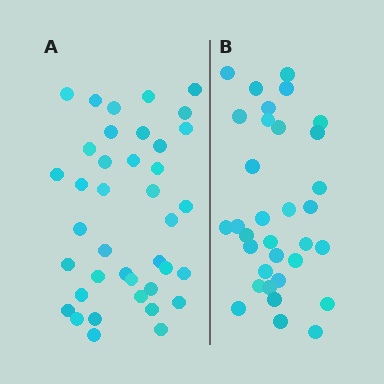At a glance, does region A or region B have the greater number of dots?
Region A (the left region) has more dots.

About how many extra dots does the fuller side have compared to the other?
Region A has about 6 more dots than region B.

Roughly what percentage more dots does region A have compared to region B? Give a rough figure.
About 20% more.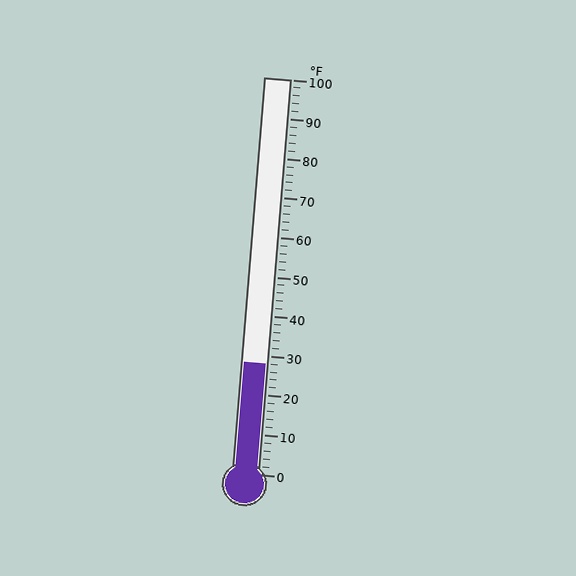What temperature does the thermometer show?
The thermometer shows approximately 28°F.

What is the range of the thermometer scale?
The thermometer scale ranges from 0°F to 100°F.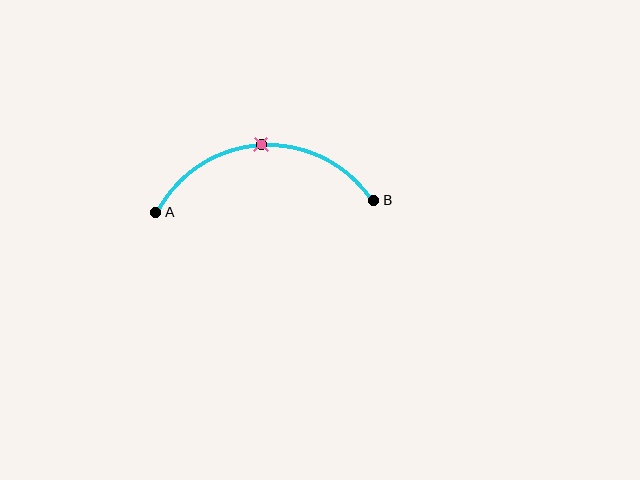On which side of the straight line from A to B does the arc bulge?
The arc bulges above the straight line connecting A and B.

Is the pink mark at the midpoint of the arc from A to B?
Yes. The pink mark lies on the arc at equal arc-length from both A and B — it is the arc midpoint.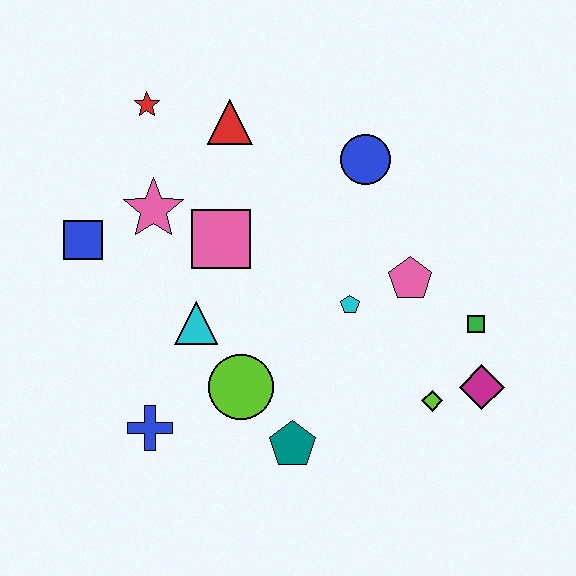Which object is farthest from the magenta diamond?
The red star is farthest from the magenta diamond.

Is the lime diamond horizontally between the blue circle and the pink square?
No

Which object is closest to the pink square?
The pink star is closest to the pink square.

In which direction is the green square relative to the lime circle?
The green square is to the right of the lime circle.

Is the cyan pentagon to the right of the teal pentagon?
Yes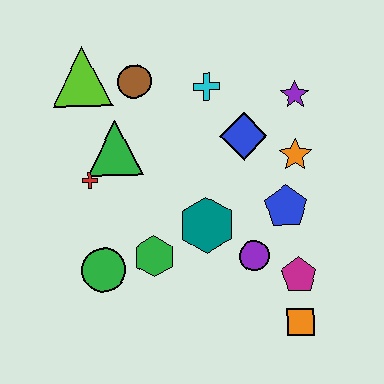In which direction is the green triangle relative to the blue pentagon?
The green triangle is to the left of the blue pentagon.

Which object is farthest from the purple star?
The green circle is farthest from the purple star.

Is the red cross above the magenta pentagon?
Yes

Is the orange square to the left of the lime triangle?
No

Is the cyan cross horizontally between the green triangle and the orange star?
Yes